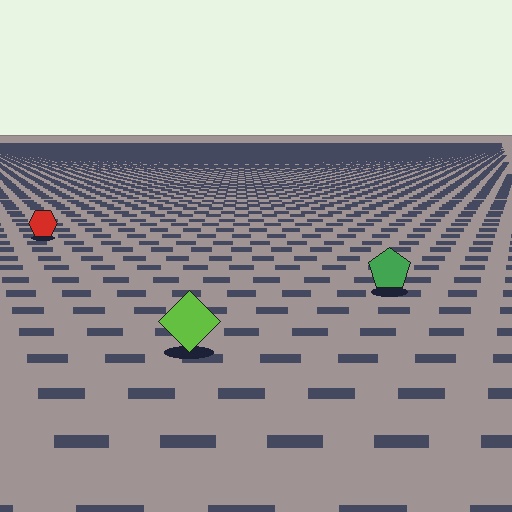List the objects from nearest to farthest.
From nearest to farthest: the lime diamond, the green pentagon, the red hexagon.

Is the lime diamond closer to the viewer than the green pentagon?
Yes. The lime diamond is closer — you can tell from the texture gradient: the ground texture is coarser near it.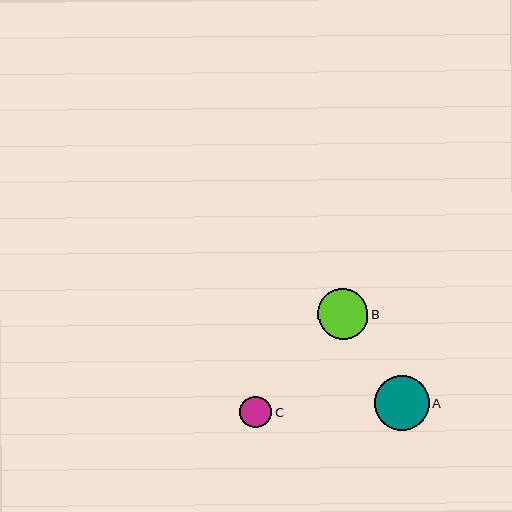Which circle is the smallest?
Circle C is the smallest with a size of approximately 32 pixels.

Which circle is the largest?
Circle A is the largest with a size of approximately 55 pixels.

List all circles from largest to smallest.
From largest to smallest: A, B, C.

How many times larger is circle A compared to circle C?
Circle A is approximately 1.7 times the size of circle C.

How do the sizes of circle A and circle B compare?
Circle A and circle B are approximately the same size.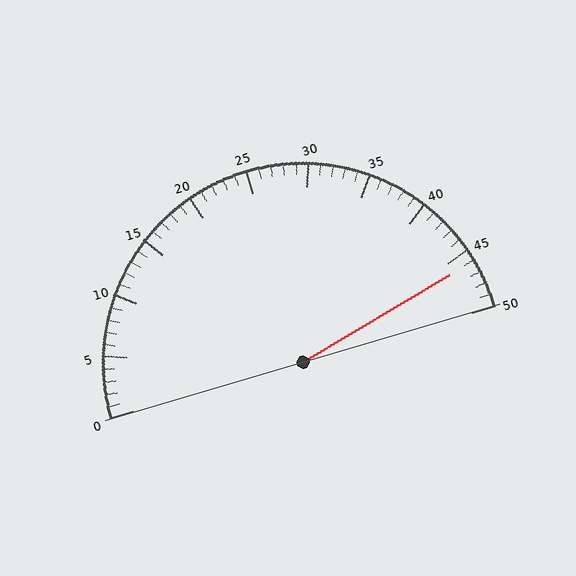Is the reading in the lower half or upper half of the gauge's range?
The reading is in the upper half of the range (0 to 50).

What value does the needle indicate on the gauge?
The needle indicates approximately 46.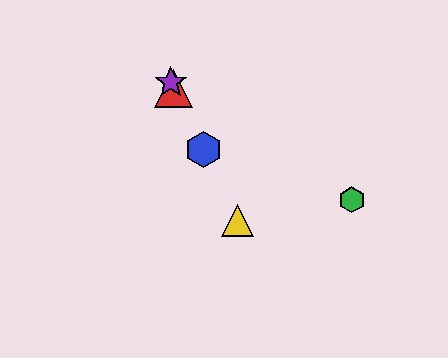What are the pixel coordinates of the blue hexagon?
The blue hexagon is at (203, 150).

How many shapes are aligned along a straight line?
4 shapes (the red triangle, the blue hexagon, the yellow triangle, the purple star) are aligned along a straight line.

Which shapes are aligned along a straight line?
The red triangle, the blue hexagon, the yellow triangle, the purple star are aligned along a straight line.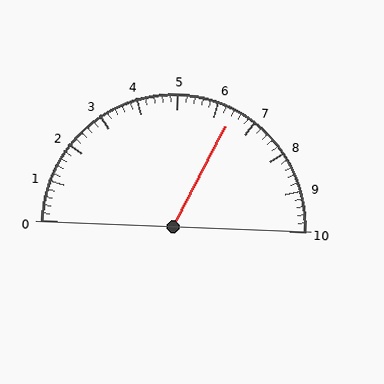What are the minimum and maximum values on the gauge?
The gauge ranges from 0 to 10.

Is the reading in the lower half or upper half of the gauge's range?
The reading is in the upper half of the range (0 to 10).